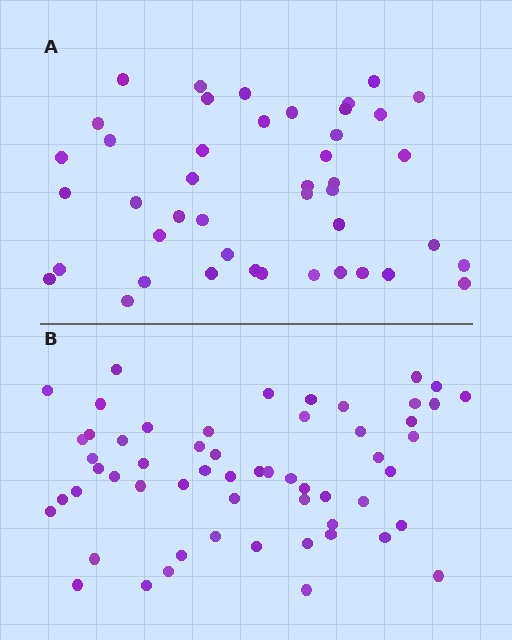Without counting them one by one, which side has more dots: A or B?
Region B (the bottom region) has more dots.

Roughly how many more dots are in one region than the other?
Region B has approximately 15 more dots than region A.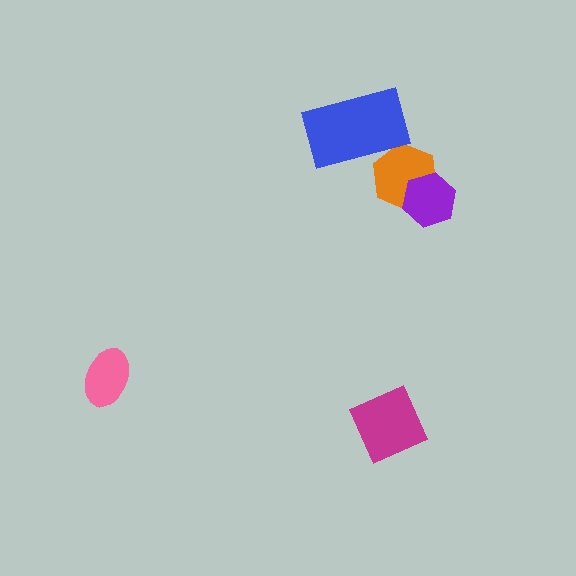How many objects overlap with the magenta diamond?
0 objects overlap with the magenta diamond.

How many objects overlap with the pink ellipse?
0 objects overlap with the pink ellipse.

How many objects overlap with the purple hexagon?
1 object overlaps with the purple hexagon.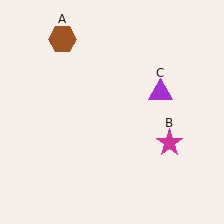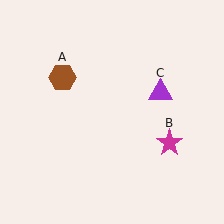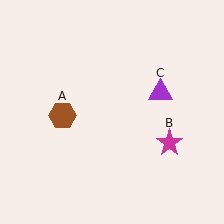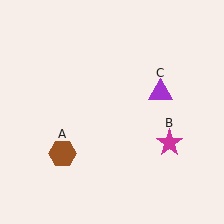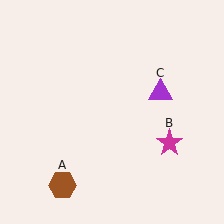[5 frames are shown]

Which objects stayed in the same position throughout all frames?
Magenta star (object B) and purple triangle (object C) remained stationary.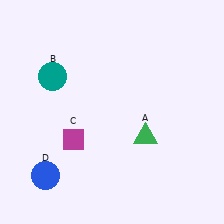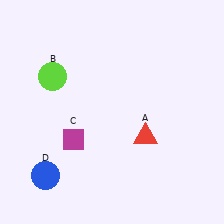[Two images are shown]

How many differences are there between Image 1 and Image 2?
There are 2 differences between the two images.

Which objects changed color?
A changed from green to red. B changed from teal to lime.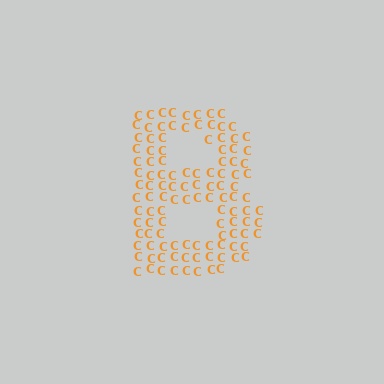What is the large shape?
The large shape is the letter B.